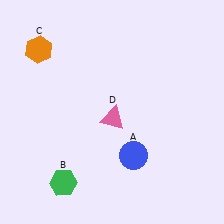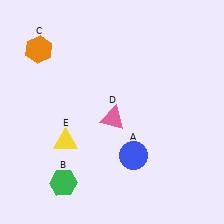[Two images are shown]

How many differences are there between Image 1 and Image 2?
There is 1 difference between the two images.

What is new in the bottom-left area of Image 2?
A yellow triangle (E) was added in the bottom-left area of Image 2.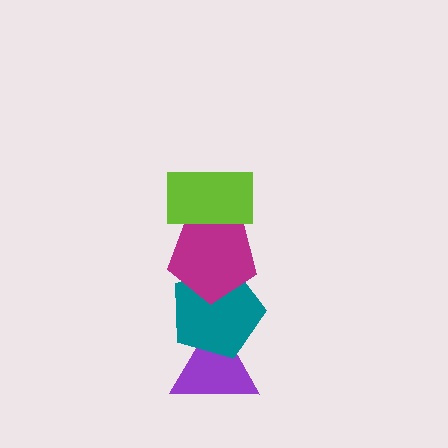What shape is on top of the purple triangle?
The teal pentagon is on top of the purple triangle.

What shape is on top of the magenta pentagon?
The lime rectangle is on top of the magenta pentagon.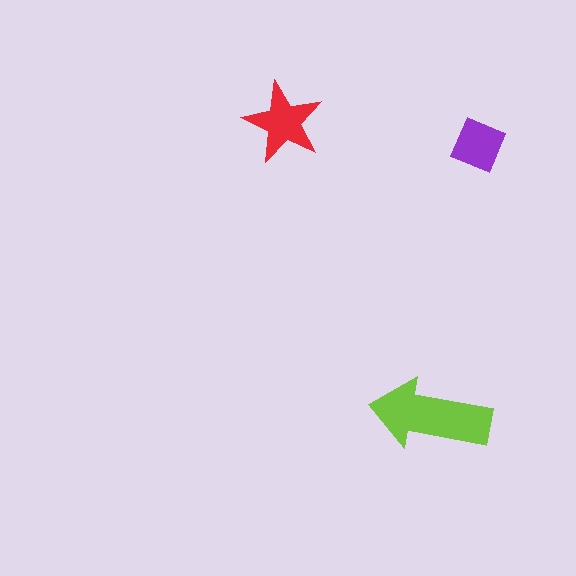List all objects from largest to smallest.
The lime arrow, the red star, the purple diamond.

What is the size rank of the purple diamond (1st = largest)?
3rd.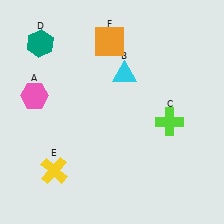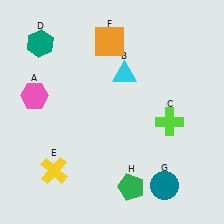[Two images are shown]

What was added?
A teal circle (G), a green pentagon (H) were added in Image 2.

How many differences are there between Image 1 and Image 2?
There are 2 differences between the two images.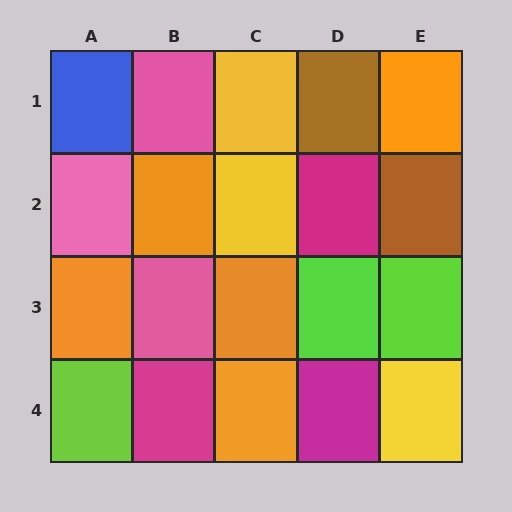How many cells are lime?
3 cells are lime.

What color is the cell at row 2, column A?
Pink.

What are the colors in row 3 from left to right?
Orange, pink, orange, lime, lime.